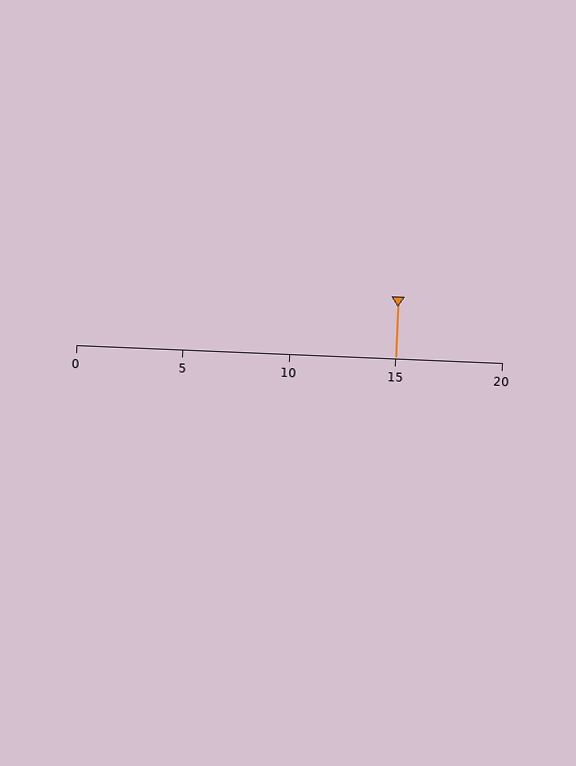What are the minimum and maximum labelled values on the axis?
The axis runs from 0 to 20.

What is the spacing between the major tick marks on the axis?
The major ticks are spaced 5 apart.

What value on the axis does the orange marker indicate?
The marker indicates approximately 15.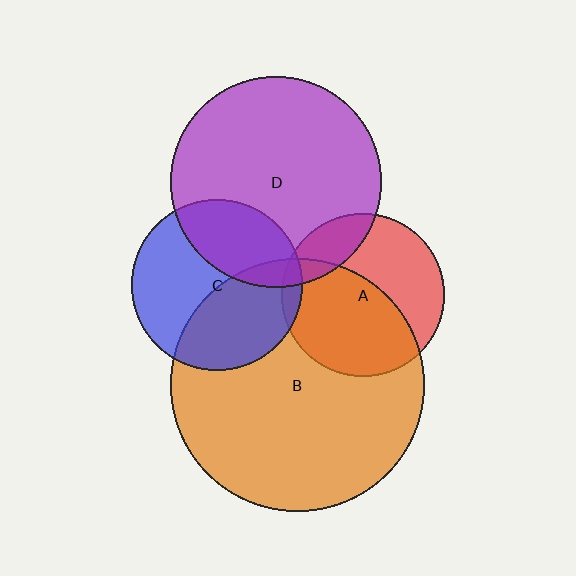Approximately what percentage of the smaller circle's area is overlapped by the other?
Approximately 5%.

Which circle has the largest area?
Circle B (orange).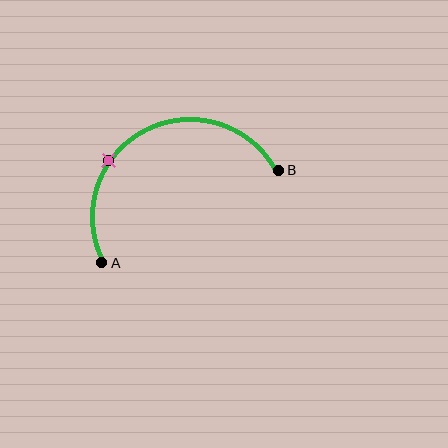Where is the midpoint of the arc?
The arc midpoint is the point on the curve farthest from the straight line joining A and B. It sits above that line.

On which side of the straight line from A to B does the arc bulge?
The arc bulges above the straight line connecting A and B.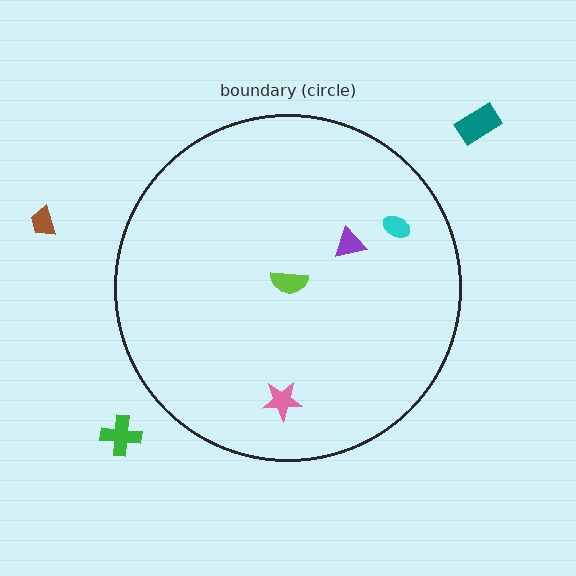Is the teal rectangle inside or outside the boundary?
Outside.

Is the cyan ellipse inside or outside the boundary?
Inside.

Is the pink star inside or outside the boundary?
Inside.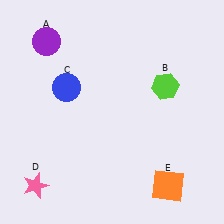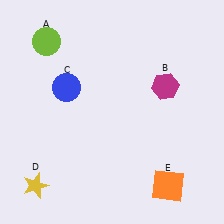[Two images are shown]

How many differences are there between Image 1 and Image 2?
There are 3 differences between the two images.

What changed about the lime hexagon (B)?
In Image 1, B is lime. In Image 2, it changed to magenta.